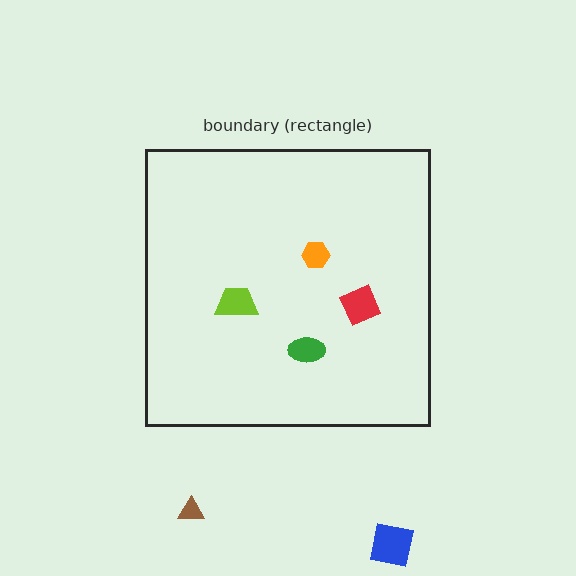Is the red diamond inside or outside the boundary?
Inside.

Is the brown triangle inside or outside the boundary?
Outside.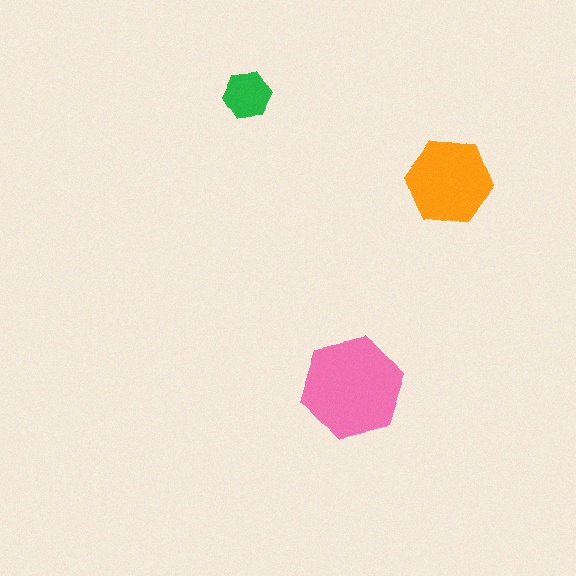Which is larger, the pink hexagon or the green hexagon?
The pink one.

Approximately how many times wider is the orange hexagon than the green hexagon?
About 2 times wider.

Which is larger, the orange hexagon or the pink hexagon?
The pink one.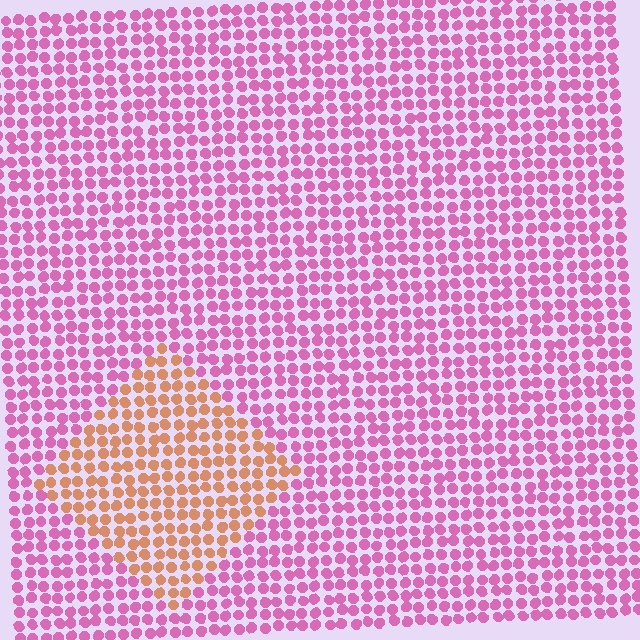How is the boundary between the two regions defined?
The boundary is defined purely by a slight shift in hue (about 60 degrees). Spacing, size, and orientation are identical on both sides.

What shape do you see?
I see a diamond.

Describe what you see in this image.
The image is filled with small pink elements in a uniform arrangement. A diamond-shaped region is visible where the elements are tinted to a slightly different hue, forming a subtle color boundary.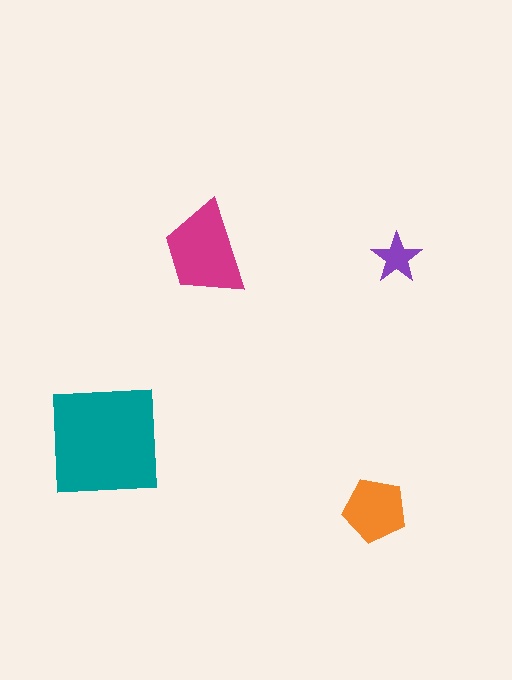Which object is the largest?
The teal square.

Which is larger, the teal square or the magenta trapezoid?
The teal square.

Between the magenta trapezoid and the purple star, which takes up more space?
The magenta trapezoid.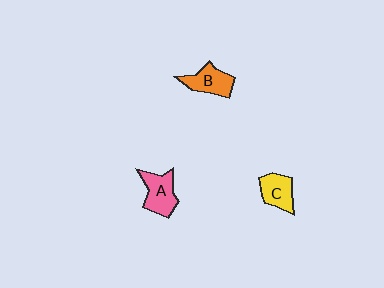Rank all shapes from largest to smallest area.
From largest to smallest: A (pink), B (orange), C (yellow).